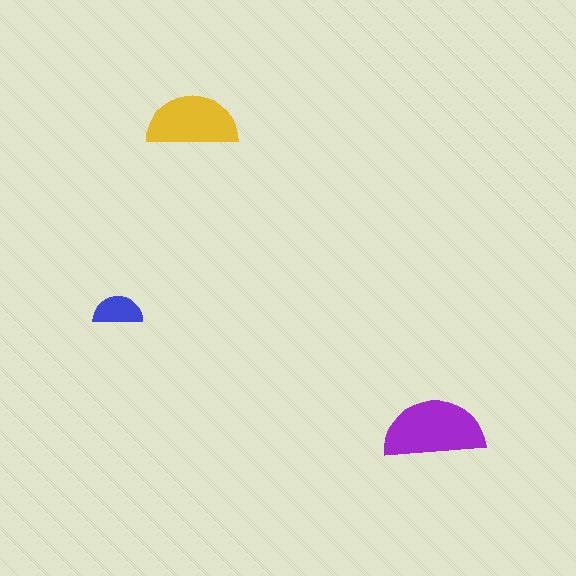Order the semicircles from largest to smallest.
the purple one, the yellow one, the blue one.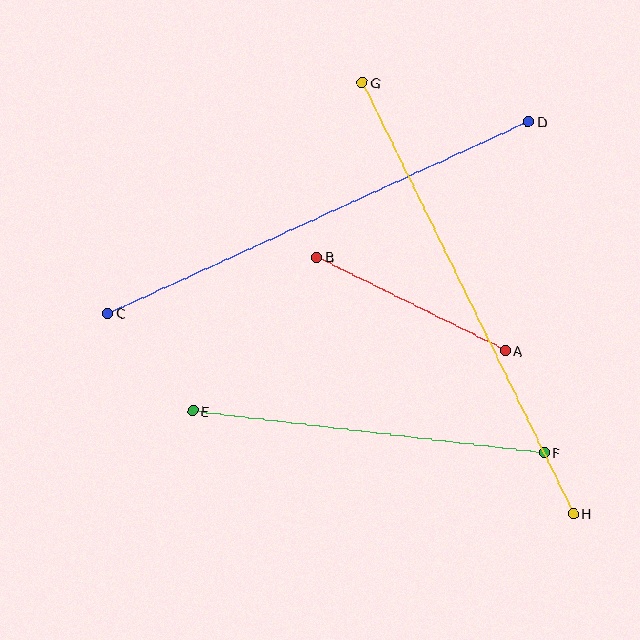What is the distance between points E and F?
The distance is approximately 354 pixels.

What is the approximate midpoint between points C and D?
The midpoint is at approximately (318, 217) pixels.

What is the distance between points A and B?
The distance is approximately 210 pixels.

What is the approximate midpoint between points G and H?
The midpoint is at approximately (467, 298) pixels.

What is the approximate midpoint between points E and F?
The midpoint is at approximately (369, 432) pixels.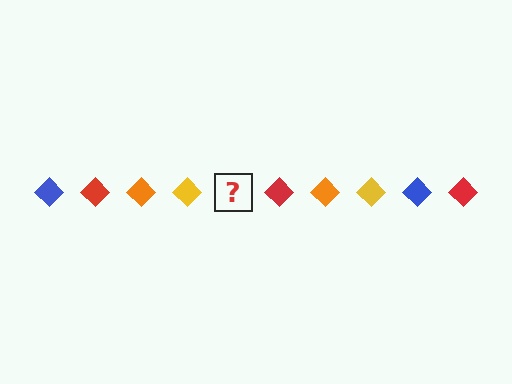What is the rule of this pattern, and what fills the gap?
The rule is that the pattern cycles through blue, red, orange, yellow diamonds. The gap should be filled with a blue diamond.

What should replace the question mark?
The question mark should be replaced with a blue diamond.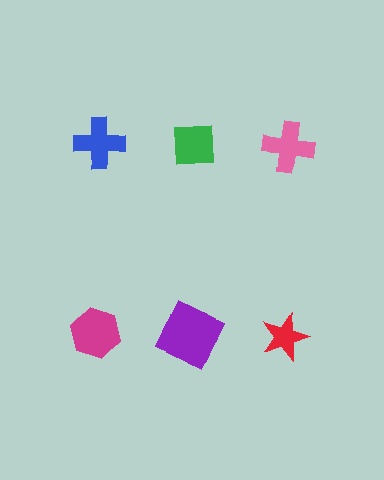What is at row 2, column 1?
A magenta hexagon.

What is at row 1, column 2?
A green square.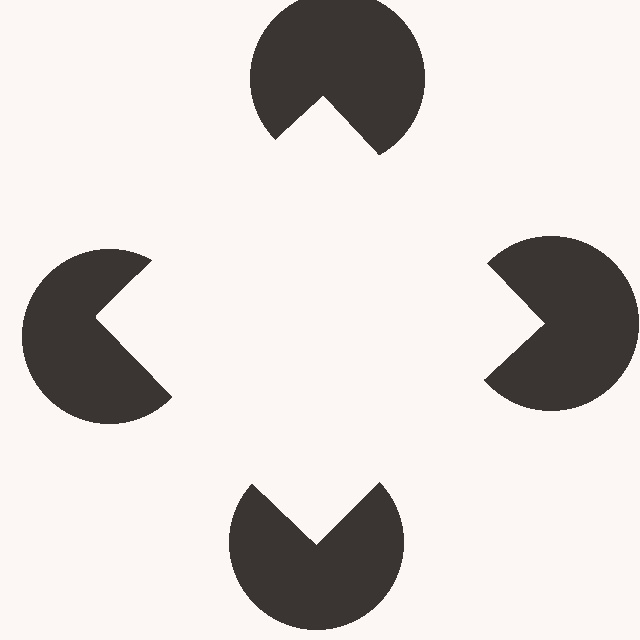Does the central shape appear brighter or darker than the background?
It typically appears slightly brighter than the background, even though no actual brightness change is drawn.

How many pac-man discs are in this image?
There are 4 — one at each vertex of the illusory square.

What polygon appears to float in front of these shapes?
An illusory square — its edges are inferred from the aligned wedge cuts in the pac-man discs, not physically drawn.